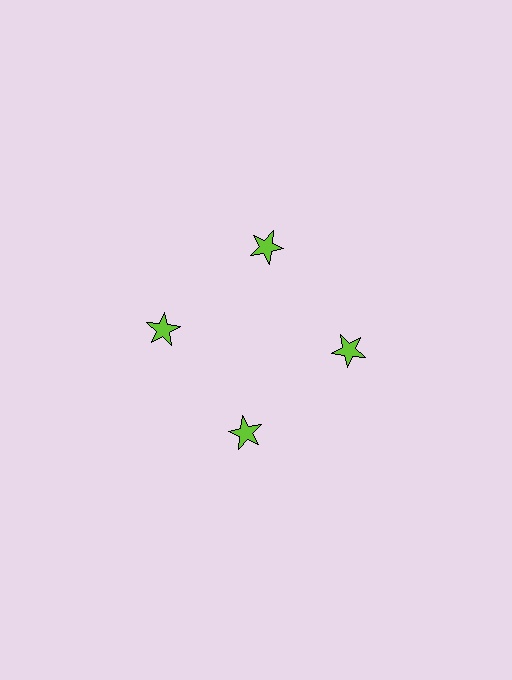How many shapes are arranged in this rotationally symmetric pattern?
There are 4 shapes, arranged in 4 groups of 1.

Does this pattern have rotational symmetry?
Yes, this pattern has 4-fold rotational symmetry. It looks the same after rotating 90 degrees around the center.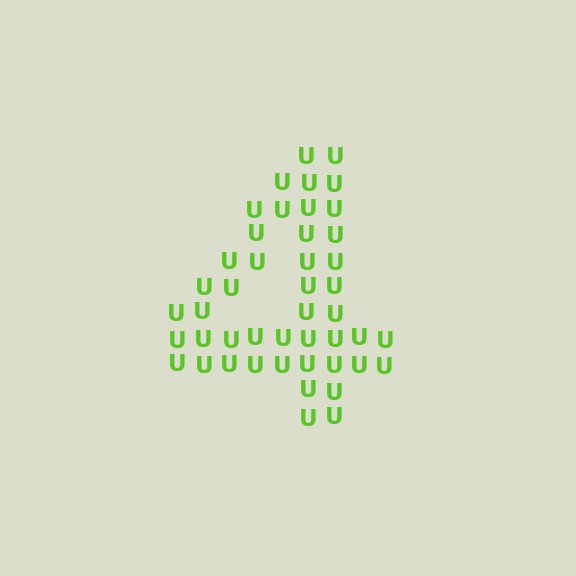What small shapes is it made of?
It is made of small letter U's.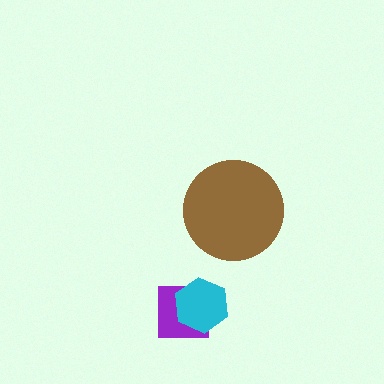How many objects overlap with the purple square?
1 object overlaps with the purple square.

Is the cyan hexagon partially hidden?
No, no other shape covers it.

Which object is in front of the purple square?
The cyan hexagon is in front of the purple square.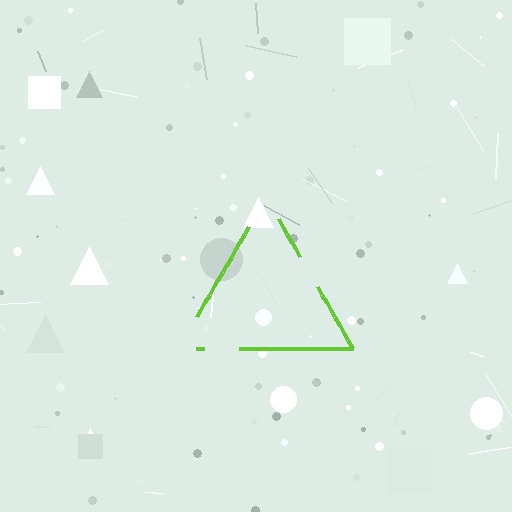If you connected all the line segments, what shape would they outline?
They would outline a triangle.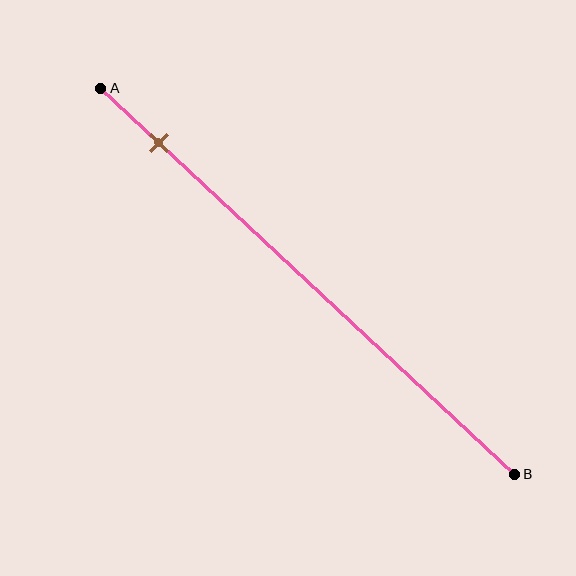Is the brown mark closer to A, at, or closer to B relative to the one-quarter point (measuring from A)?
The brown mark is closer to point A than the one-quarter point of segment AB.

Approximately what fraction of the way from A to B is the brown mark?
The brown mark is approximately 15% of the way from A to B.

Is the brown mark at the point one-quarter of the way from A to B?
No, the mark is at about 15% from A, not at the 25% one-quarter point.